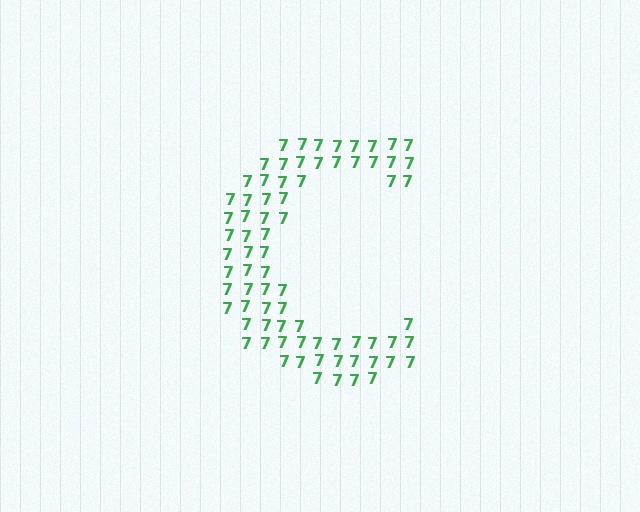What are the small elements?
The small elements are digit 7's.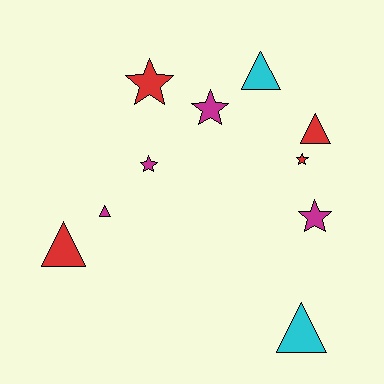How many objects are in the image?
There are 10 objects.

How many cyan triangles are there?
There are 2 cyan triangles.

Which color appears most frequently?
Magenta, with 4 objects.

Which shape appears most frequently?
Star, with 5 objects.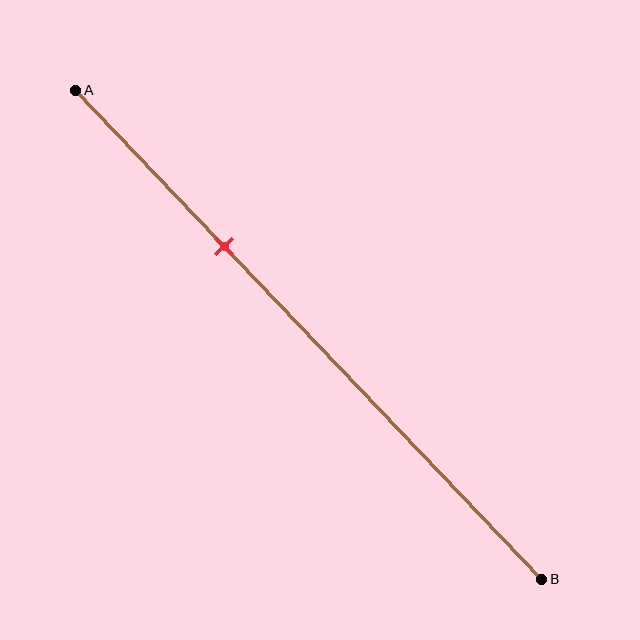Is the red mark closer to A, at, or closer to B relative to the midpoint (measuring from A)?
The red mark is closer to point A than the midpoint of segment AB.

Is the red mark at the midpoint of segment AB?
No, the mark is at about 30% from A, not at the 50% midpoint.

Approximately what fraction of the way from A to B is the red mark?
The red mark is approximately 30% of the way from A to B.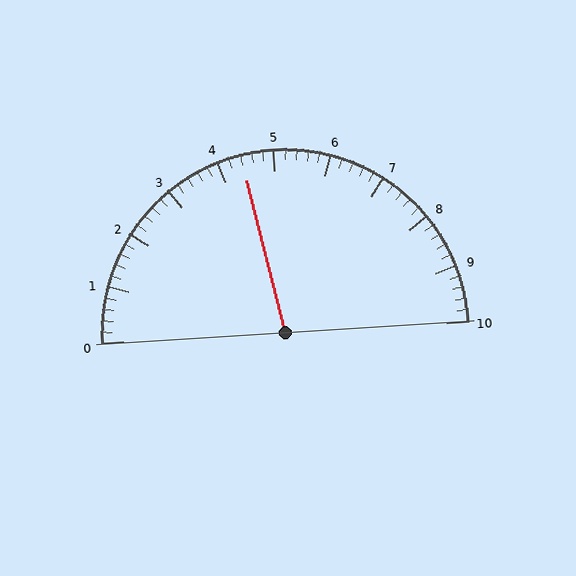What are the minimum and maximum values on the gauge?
The gauge ranges from 0 to 10.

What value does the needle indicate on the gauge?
The needle indicates approximately 4.4.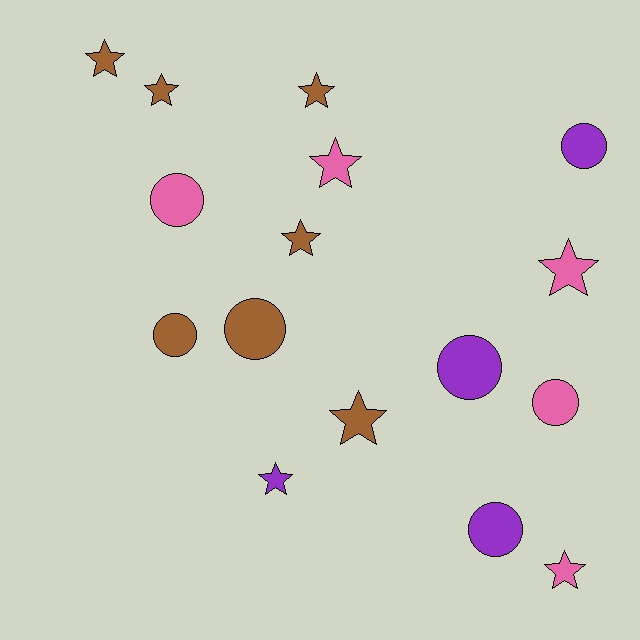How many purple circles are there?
There are 3 purple circles.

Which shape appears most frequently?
Star, with 9 objects.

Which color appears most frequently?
Brown, with 7 objects.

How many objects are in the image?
There are 16 objects.